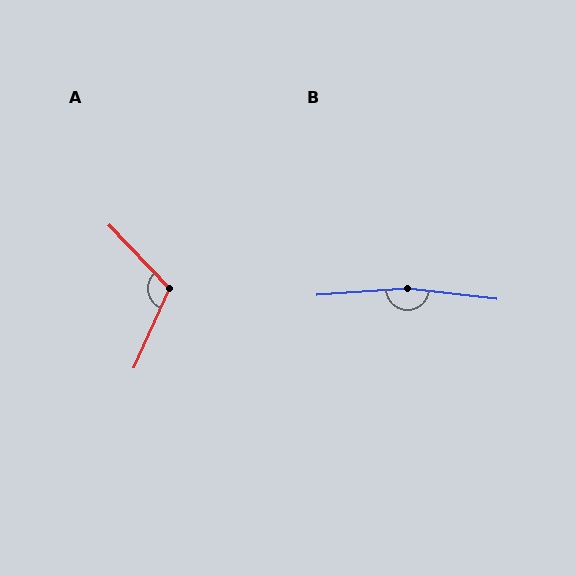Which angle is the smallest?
A, at approximately 112 degrees.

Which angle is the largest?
B, at approximately 170 degrees.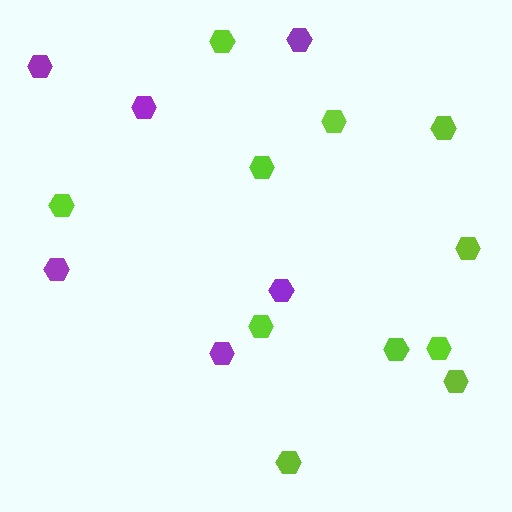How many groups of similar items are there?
There are 2 groups: one group of lime hexagons (11) and one group of purple hexagons (6).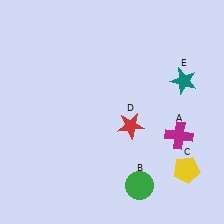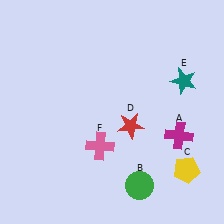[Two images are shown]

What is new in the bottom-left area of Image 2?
A pink cross (F) was added in the bottom-left area of Image 2.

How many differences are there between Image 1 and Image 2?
There is 1 difference between the two images.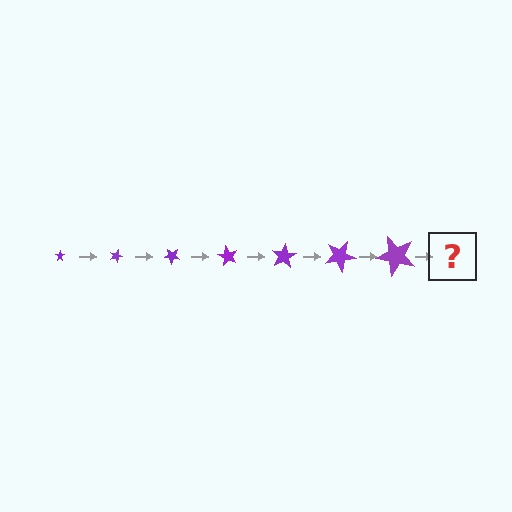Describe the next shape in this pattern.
It should be a star, larger than the previous one and rotated 140 degrees from the start.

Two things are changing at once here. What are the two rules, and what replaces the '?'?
The two rules are that the star grows larger each step and it rotates 20 degrees each step. The '?' should be a star, larger than the previous one and rotated 140 degrees from the start.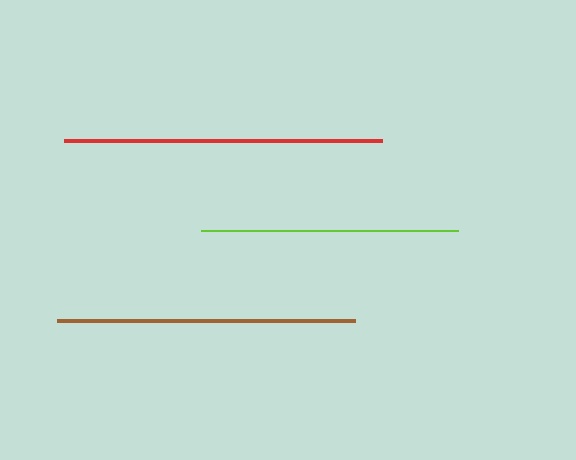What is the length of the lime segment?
The lime segment is approximately 257 pixels long.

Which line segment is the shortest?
The lime line is the shortest at approximately 257 pixels.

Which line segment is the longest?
The red line is the longest at approximately 318 pixels.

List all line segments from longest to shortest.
From longest to shortest: red, brown, lime.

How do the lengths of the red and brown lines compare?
The red and brown lines are approximately the same length.